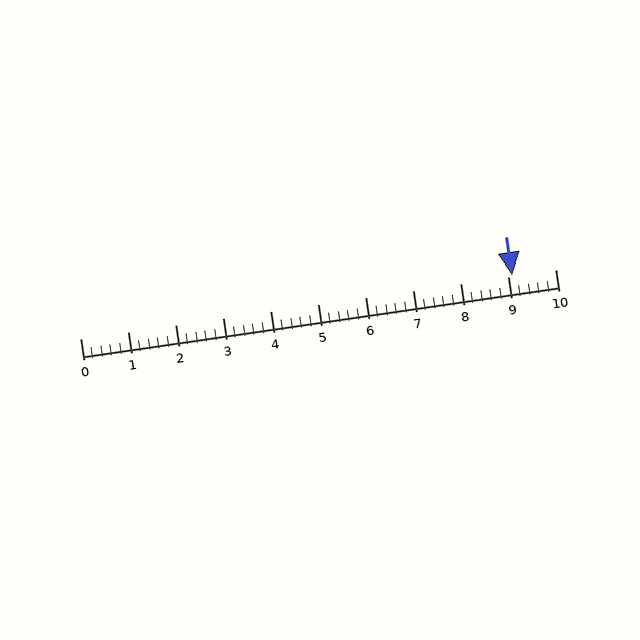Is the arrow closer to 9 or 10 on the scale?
The arrow is closer to 9.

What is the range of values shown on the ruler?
The ruler shows values from 0 to 10.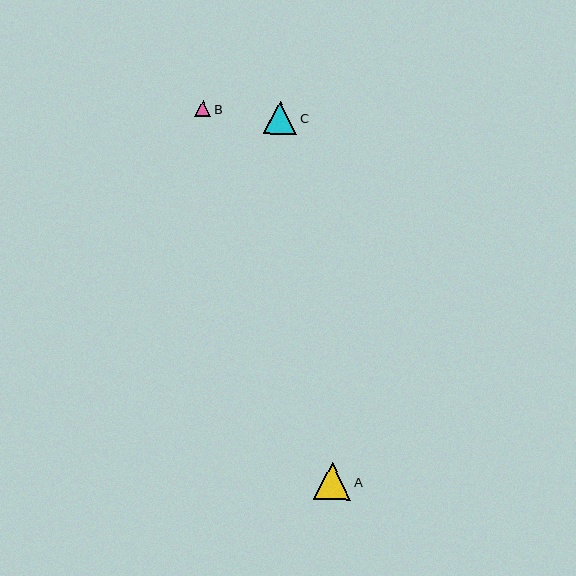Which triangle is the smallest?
Triangle B is the smallest with a size of approximately 16 pixels.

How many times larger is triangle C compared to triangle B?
Triangle C is approximately 2.1 times the size of triangle B.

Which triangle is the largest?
Triangle A is the largest with a size of approximately 38 pixels.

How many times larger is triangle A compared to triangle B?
Triangle A is approximately 2.3 times the size of triangle B.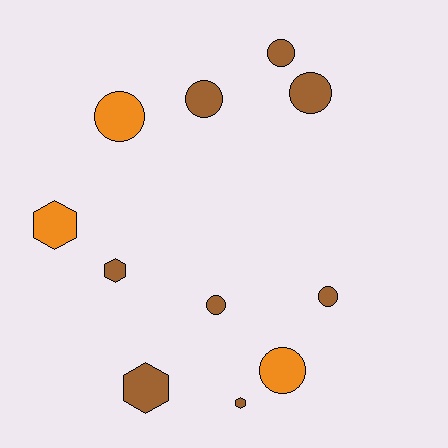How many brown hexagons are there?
There are 3 brown hexagons.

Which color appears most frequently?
Brown, with 8 objects.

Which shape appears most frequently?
Circle, with 7 objects.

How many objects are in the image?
There are 11 objects.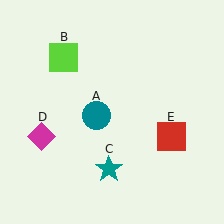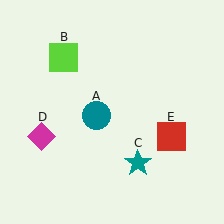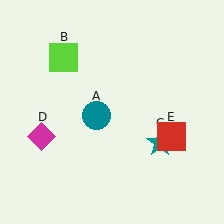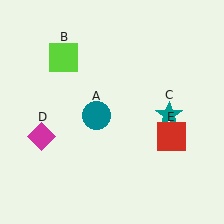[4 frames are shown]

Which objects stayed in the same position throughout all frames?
Teal circle (object A) and lime square (object B) and magenta diamond (object D) and red square (object E) remained stationary.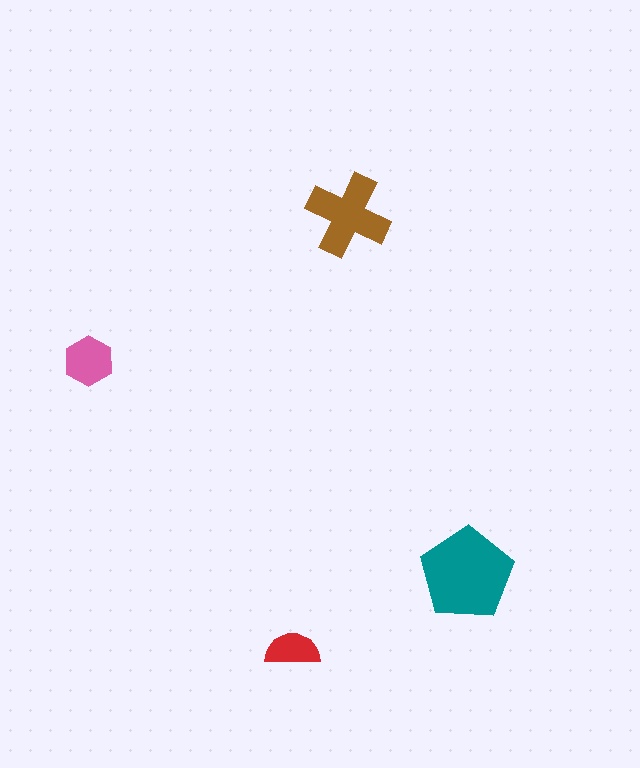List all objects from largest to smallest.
The teal pentagon, the brown cross, the pink hexagon, the red semicircle.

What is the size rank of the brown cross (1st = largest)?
2nd.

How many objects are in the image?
There are 4 objects in the image.